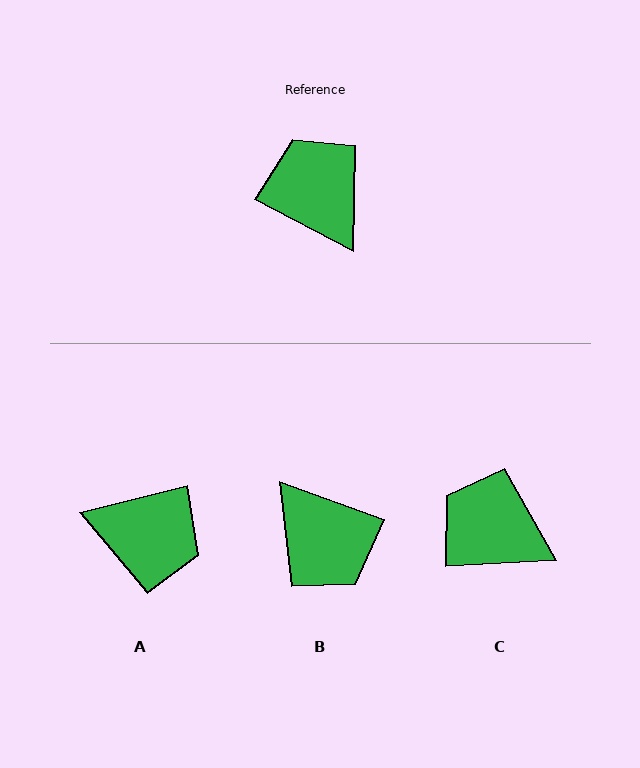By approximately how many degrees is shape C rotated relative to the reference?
Approximately 30 degrees counter-clockwise.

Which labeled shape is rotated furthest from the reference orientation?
B, about 172 degrees away.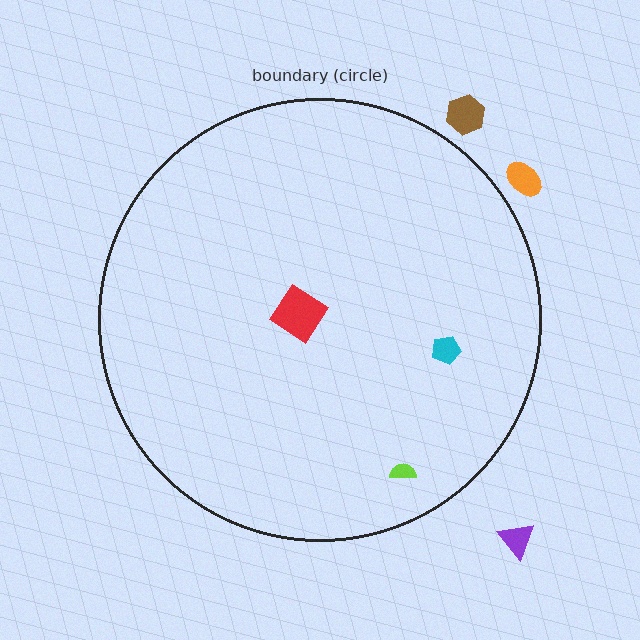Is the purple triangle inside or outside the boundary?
Outside.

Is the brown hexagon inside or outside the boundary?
Outside.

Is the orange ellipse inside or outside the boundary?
Outside.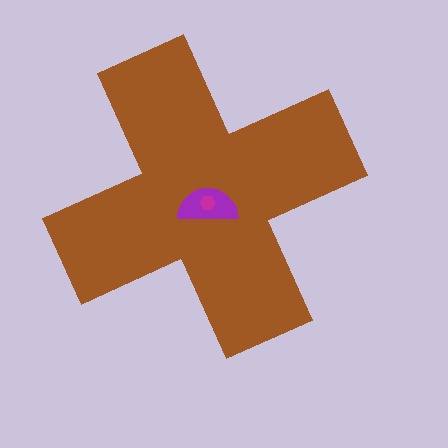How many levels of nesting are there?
3.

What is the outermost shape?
The brown cross.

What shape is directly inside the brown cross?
The purple semicircle.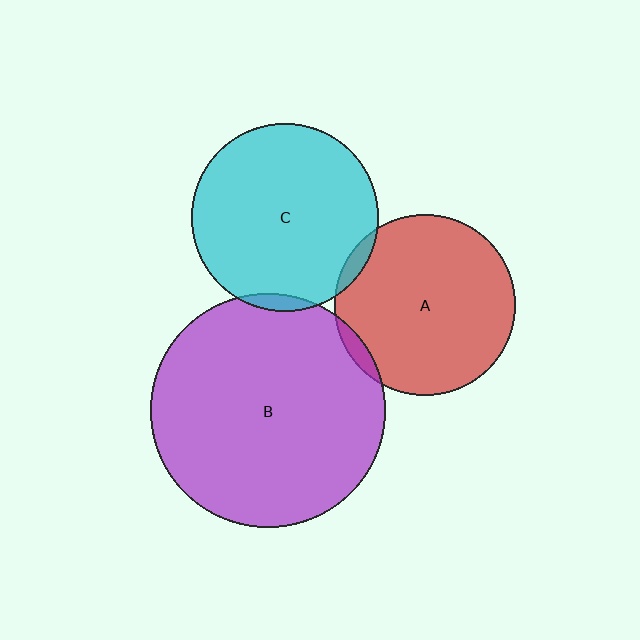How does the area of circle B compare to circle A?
Approximately 1.7 times.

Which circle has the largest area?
Circle B (purple).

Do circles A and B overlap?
Yes.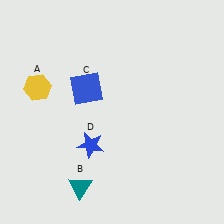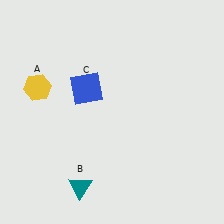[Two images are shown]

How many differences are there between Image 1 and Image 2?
There is 1 difference between the two images.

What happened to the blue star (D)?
The blue star (D) was removed in Image 2. It was in the bottom-left area of Image 1.